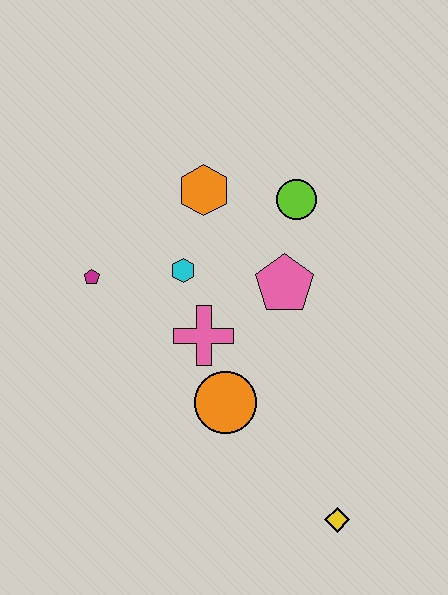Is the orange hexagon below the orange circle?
No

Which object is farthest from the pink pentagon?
The yellow diamond is farthest from the pink pentagon.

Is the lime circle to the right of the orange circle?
Yes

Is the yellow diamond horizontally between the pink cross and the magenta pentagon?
No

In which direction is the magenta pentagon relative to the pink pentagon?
The magenta pentagon is to the left of the pink pentagon.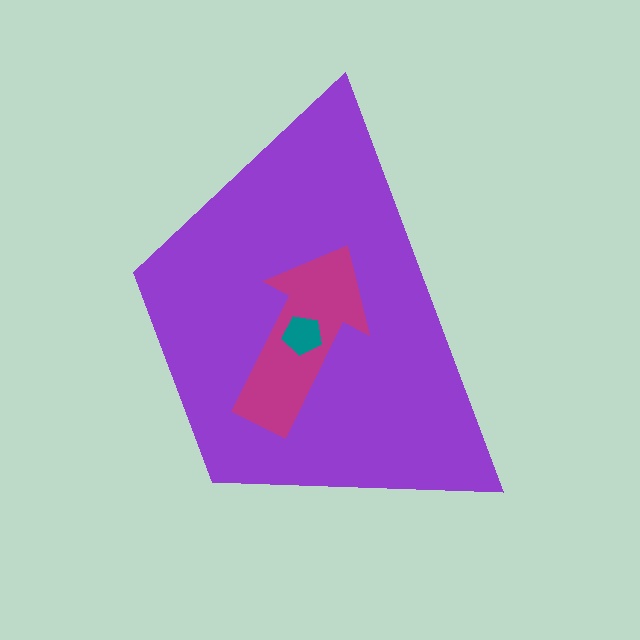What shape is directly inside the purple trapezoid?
The magenta arrow.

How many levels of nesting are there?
3.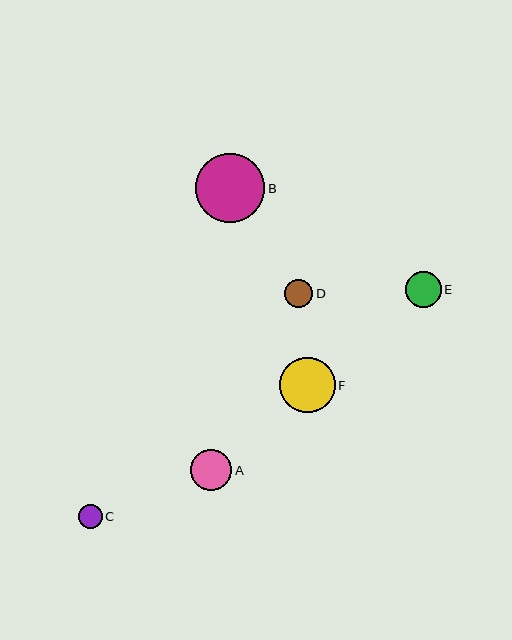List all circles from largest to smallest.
From largest to smallest: B, F, A, E, D, C.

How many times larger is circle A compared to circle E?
Circle A is approximately 1.1 times the size of circle E.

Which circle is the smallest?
Circle C is the smallest with a size of approximately 23 pixels.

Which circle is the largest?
Circle B is the largest with a size of approximately 69 pixels.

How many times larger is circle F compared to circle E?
Circle F is approximately 1.5 times the size of circle E.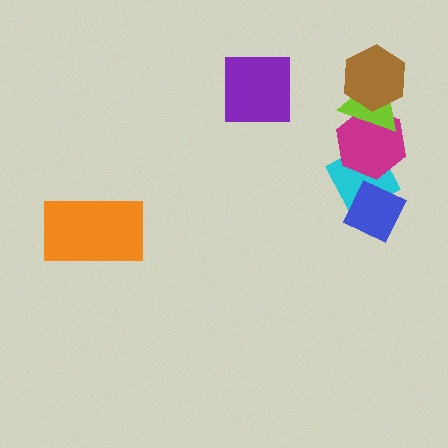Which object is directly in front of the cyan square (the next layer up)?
The magenta hexagon is directly in front of the cyan square.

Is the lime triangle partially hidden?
Yes, it is partially covered by another shape.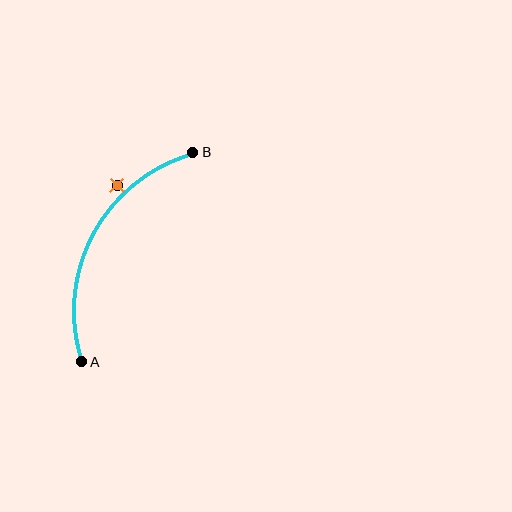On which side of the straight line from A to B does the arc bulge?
The arc bulges to the left of the straight line connecting A and B.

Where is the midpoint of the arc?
The arc midpoint is the point on the curve farthest from the straight line joining A and B. It sits to the left of that line.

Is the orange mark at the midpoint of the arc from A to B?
No — the orange mark does not lie on the arc at all. It sits slightly outside the curve.